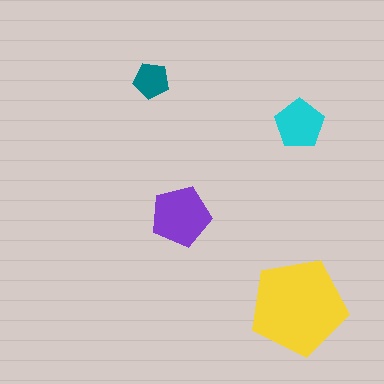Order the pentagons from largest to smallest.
the yellow one, the purple one, the cyan one, the teal one.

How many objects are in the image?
There are 4 objects in the image.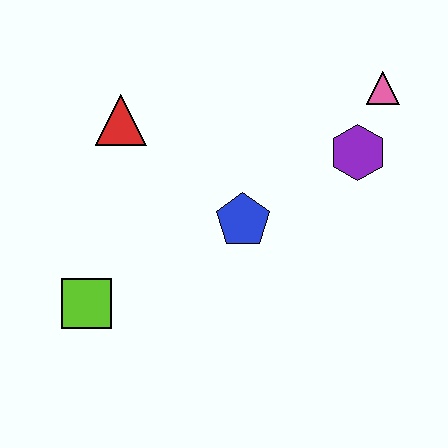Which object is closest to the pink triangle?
The purple hexagon is closest to the pink triangle.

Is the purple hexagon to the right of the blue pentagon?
Yes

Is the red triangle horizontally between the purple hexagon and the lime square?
Yes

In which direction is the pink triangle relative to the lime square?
The pink triangle is to the right of the lime square.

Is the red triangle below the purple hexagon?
No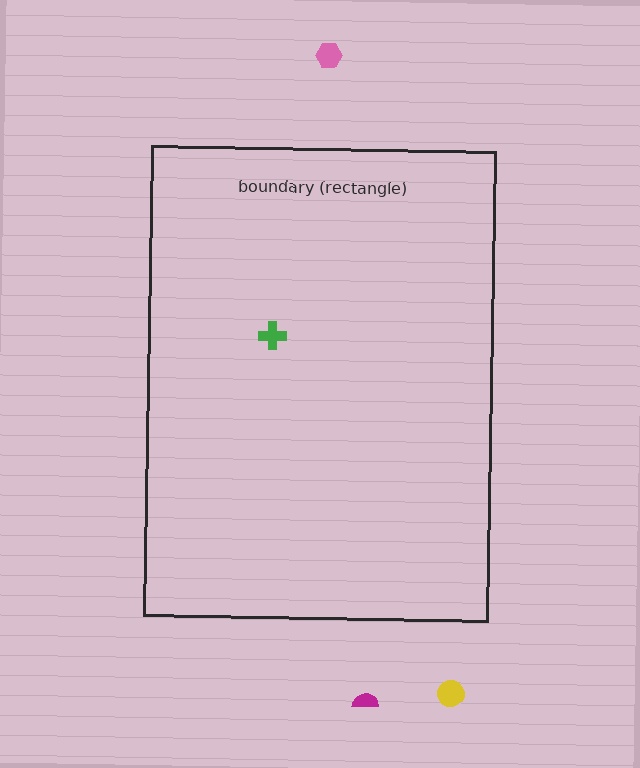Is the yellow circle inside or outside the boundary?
Outside.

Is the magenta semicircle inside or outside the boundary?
Outside.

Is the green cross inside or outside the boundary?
Inside.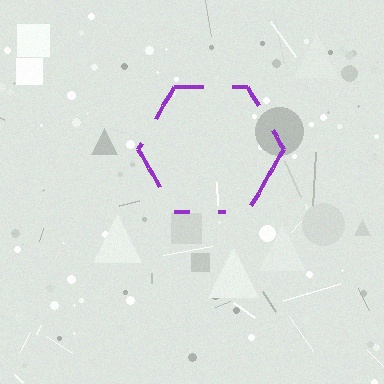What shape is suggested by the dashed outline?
The dashed outline suggests a hexagon.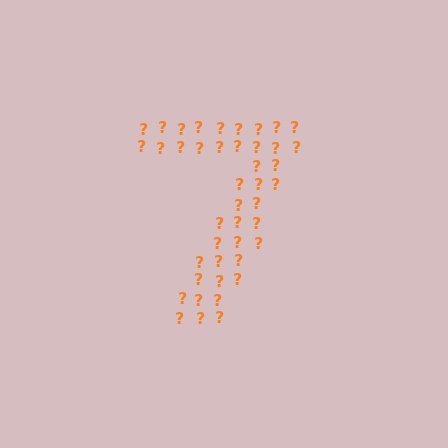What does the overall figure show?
The overall figure shows the digit 7.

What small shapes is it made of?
It is made of small question marks.